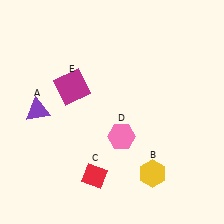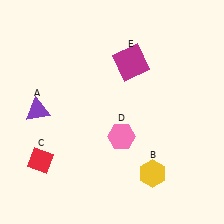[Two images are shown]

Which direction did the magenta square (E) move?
The magenta square (E) moved right.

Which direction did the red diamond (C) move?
The red diamond (C) moved left.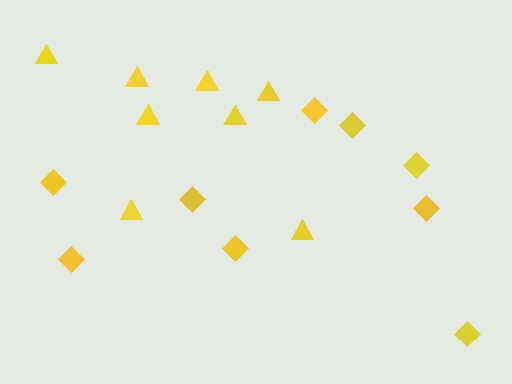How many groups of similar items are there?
There are 2 groups: one group of triangles (8) and one group of diamonds (9).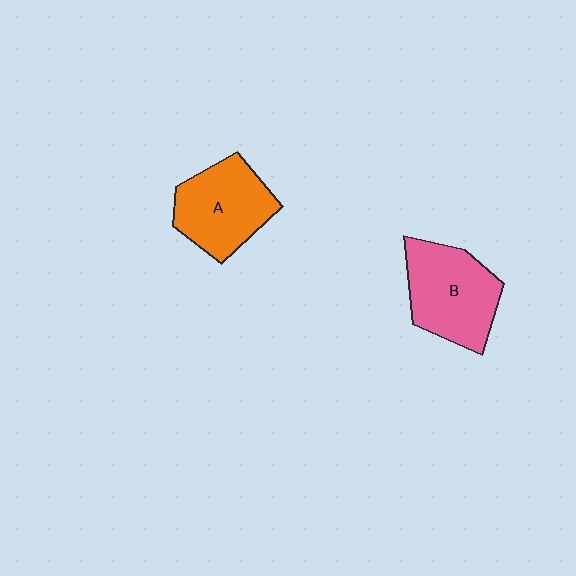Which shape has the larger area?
Shape B (pink).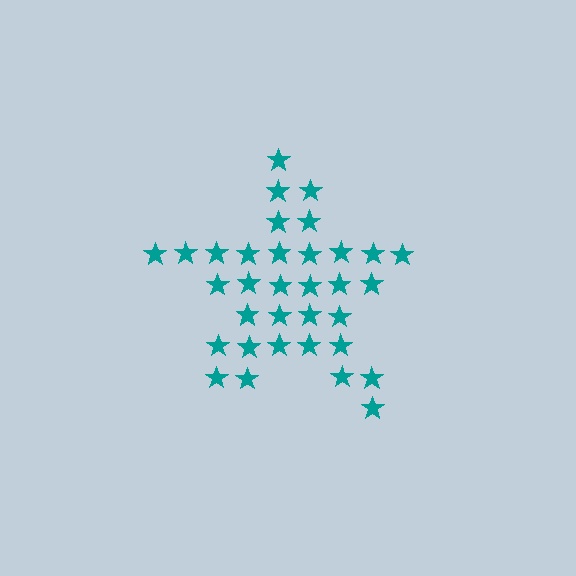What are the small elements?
The small elements are stars.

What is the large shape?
The large shape is a star.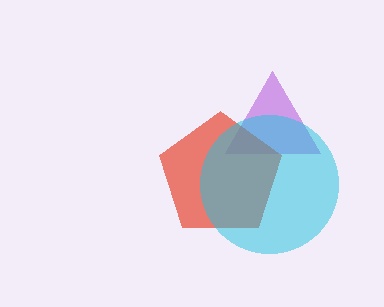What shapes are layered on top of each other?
The layered shapes are: a purple triangle, a red pentagon, a cyan circle.